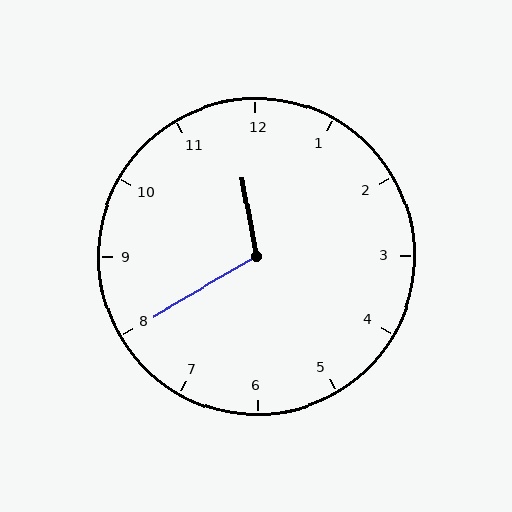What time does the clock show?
11:40.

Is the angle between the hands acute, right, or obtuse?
It is obtuse.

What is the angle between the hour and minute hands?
Approximately 110 degrees.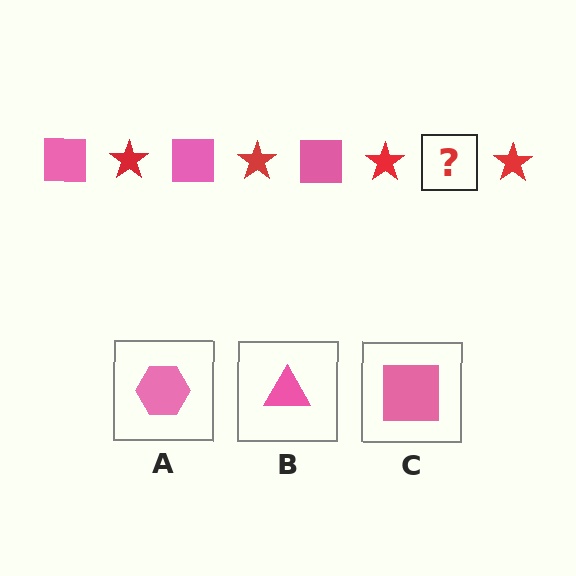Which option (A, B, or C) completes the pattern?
C.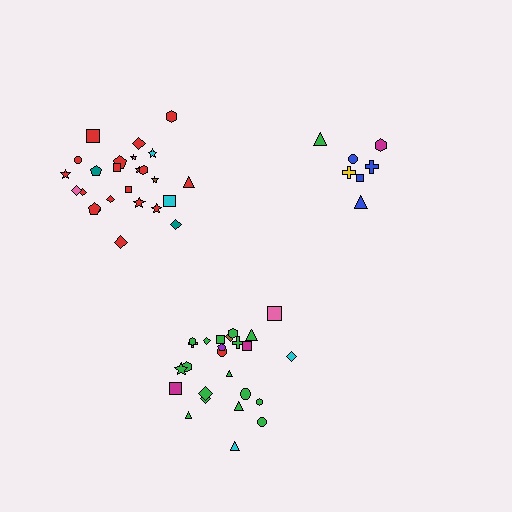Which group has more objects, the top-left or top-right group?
The top-left group.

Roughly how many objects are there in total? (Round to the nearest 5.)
Roughly 55 objects in total.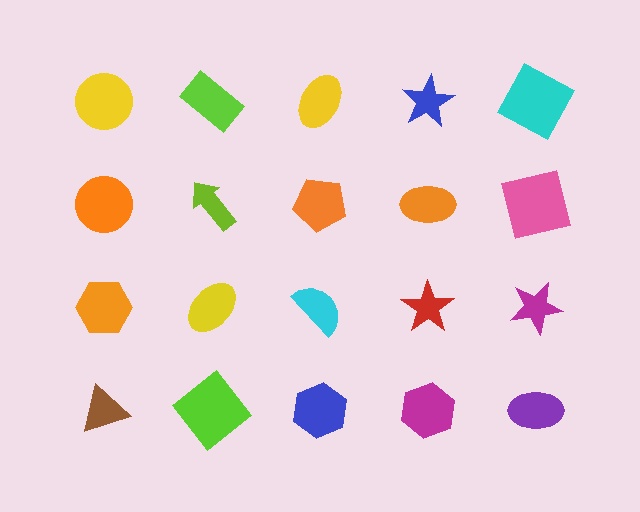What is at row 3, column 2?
A yellow ellipse.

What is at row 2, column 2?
A lime arrow.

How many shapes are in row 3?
5 shapes.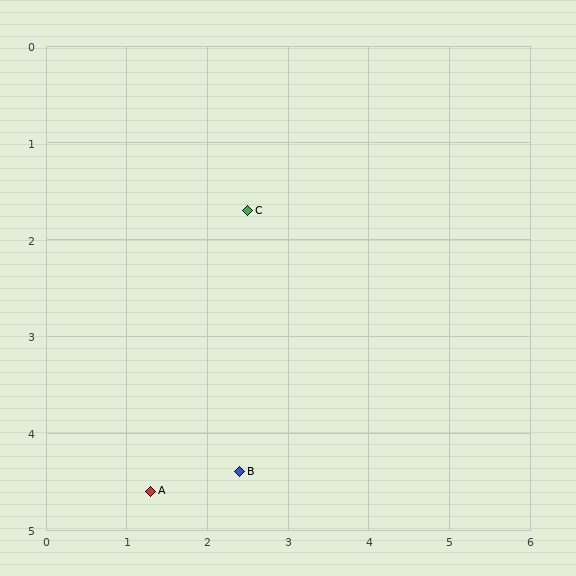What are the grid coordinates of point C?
Point C is at approximately (2.5, 1.7).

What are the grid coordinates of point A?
Point A is at approximately (1.3, 4.6).